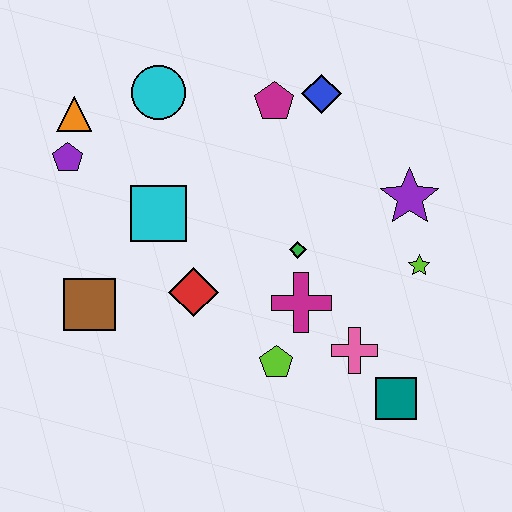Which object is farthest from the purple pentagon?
The teal square is farthest from the purple pentagon.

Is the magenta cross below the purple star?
Yes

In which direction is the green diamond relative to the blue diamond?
The green diamond is below the blue diamond.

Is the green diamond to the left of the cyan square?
No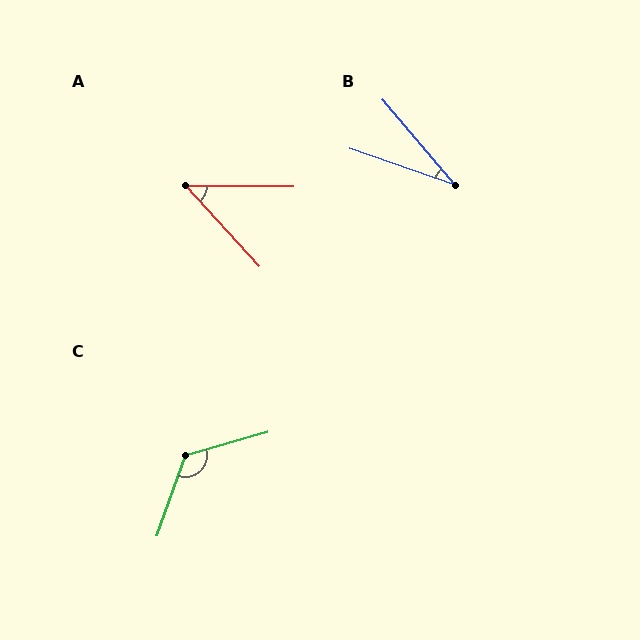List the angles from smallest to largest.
B (31°), A (47°), C (125°).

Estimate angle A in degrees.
Approximately 47 degrees.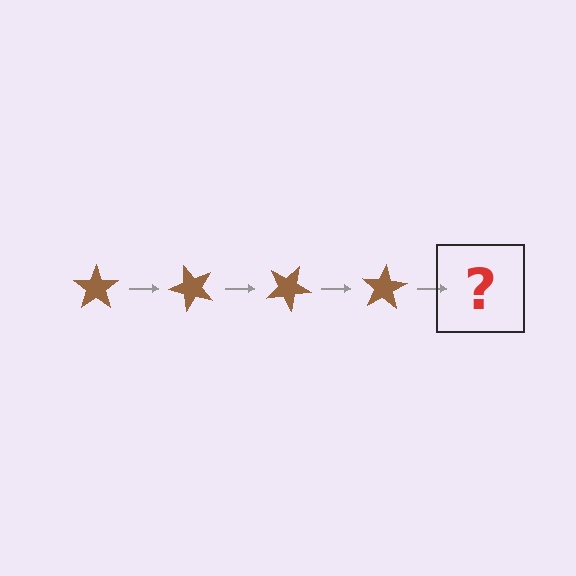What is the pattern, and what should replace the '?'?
The pattern is that the star rotates 50 degrees each step. The '?' should be a brown star rotated 200 degrees.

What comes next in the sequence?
The next element should be a brown star rotated 200 degrees.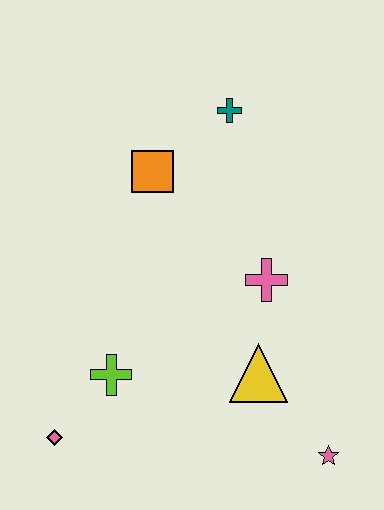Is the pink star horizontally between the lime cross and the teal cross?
No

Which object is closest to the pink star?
The yellow triangle is closest to the pink star.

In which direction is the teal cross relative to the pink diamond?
The teal cross is above the pink diamond.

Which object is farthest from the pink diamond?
The teal cross is farthest from the pink diamond.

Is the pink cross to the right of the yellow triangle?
Yes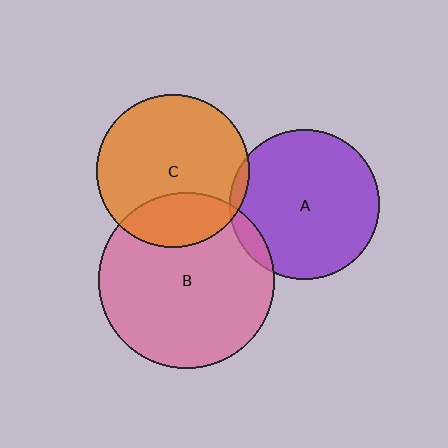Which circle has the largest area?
Circle B (pink).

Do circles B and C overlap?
Yes.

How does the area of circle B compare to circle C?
Approximately 1.3 times.